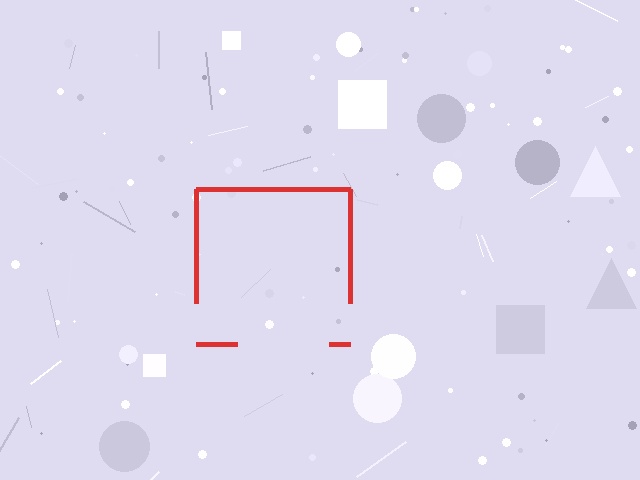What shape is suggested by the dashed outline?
The dashed outline suggests a square.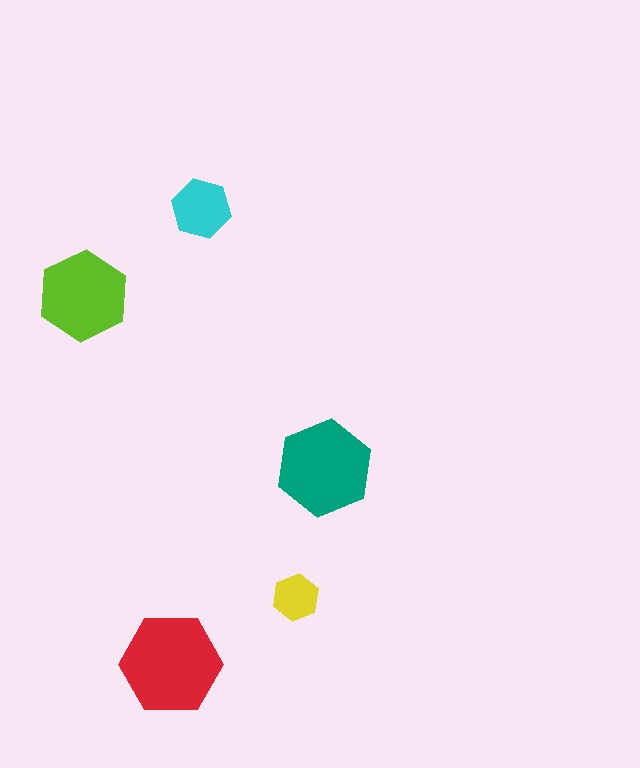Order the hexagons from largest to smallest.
the red one, the teal one, the lime one, the cyan one, the yellow one.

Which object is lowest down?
The red hexagon is bottommost.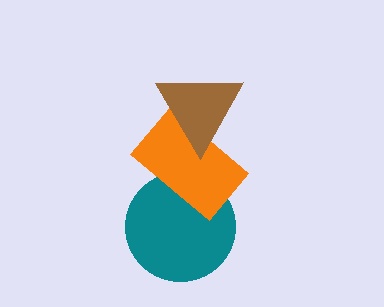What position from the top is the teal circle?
The teal circle is 3rd from the top.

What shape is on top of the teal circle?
The orange rectangle is on top of the teal circle.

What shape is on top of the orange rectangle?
The brown triangle is on top of the orange rectangle.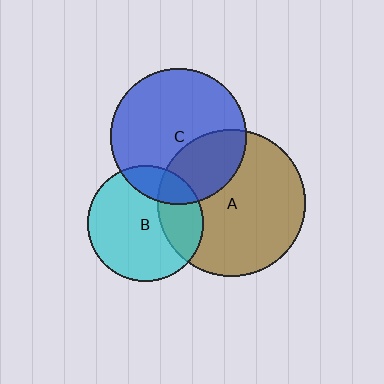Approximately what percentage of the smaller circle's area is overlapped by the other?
Approximately 15%.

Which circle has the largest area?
Circle A (brown).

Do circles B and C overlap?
Yes.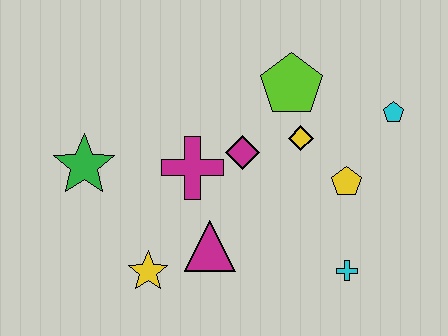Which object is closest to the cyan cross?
The yellow pentagon is closest to the cyan cross.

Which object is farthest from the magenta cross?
The cyan pentagon is farthest from the magenta cross.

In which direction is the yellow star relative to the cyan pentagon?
The yellow star is to the left of the cyan pentagon.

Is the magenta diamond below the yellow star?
No